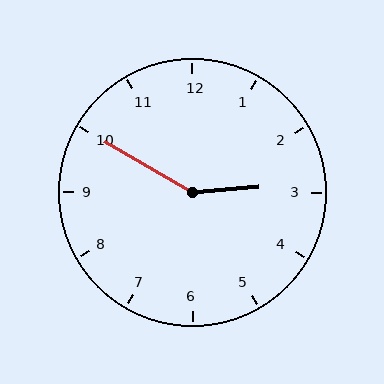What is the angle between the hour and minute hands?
Approximately 145 degrees.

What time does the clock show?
2:50.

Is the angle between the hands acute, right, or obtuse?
It is obtuse.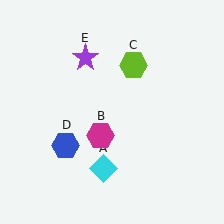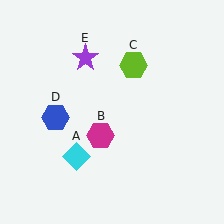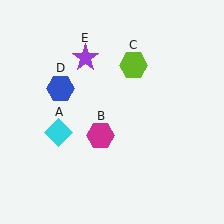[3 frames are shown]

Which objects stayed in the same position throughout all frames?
Magenta hexagon (object B) and lime hexagon (object C) and purple star (object E) remained stationary.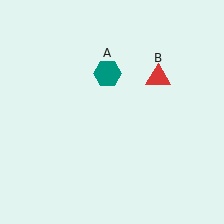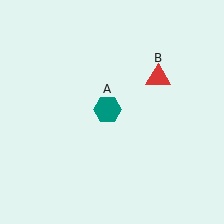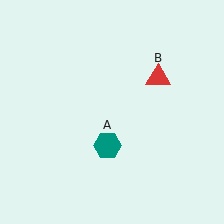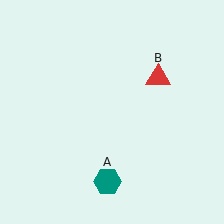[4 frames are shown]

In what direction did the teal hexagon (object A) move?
The teal hexagon (object A) moved down.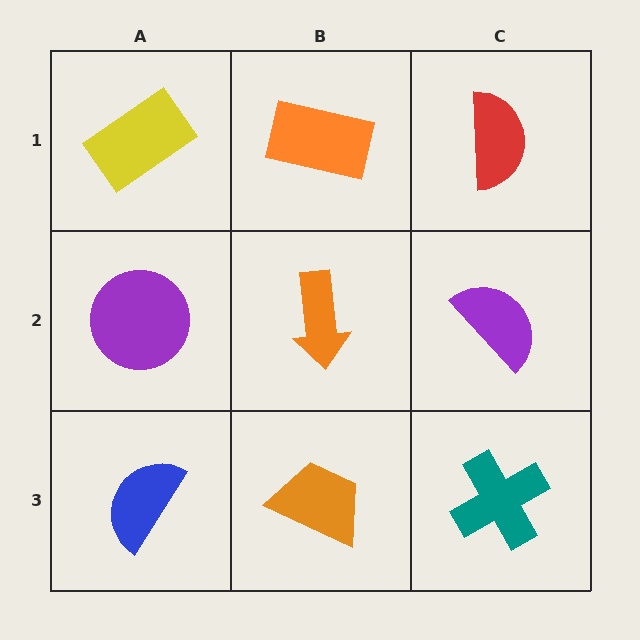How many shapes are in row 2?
3 shapes.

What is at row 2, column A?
A purple circle.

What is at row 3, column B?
An orange trapezoid.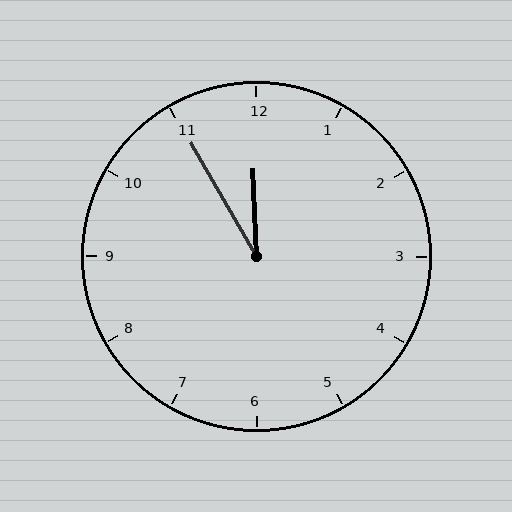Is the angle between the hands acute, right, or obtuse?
It is acute.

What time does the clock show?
11:55.